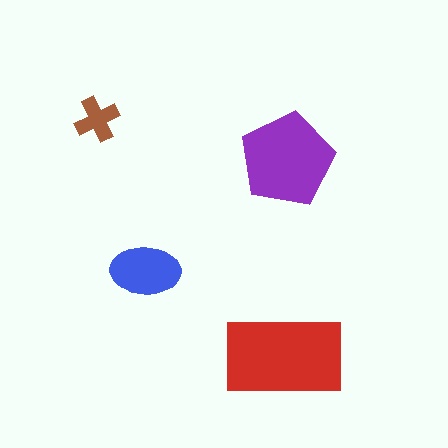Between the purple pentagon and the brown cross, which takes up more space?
The purple pentagon.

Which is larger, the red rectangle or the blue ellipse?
The red rectangle.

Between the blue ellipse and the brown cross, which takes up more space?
The blue ellipse.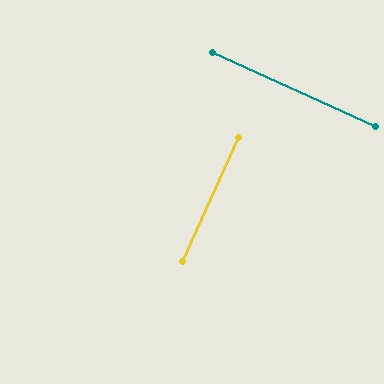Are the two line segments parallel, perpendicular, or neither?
Perpendicular — they meet at approximately 90°.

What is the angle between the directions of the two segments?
Approximately 90 degrees.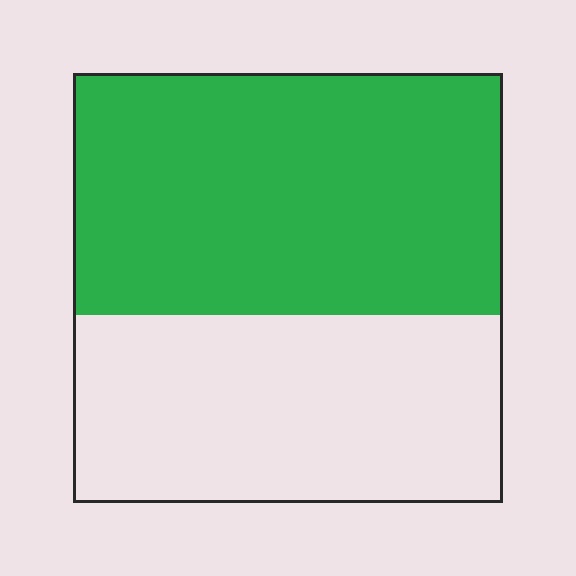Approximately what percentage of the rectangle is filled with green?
Approximately 55%.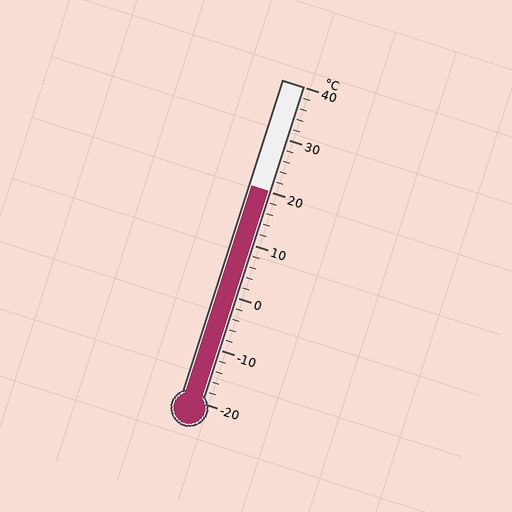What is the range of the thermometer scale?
The thermometer scale ranges from -20°C to 40°C.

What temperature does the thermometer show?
The thermometer shows approximately 20°C.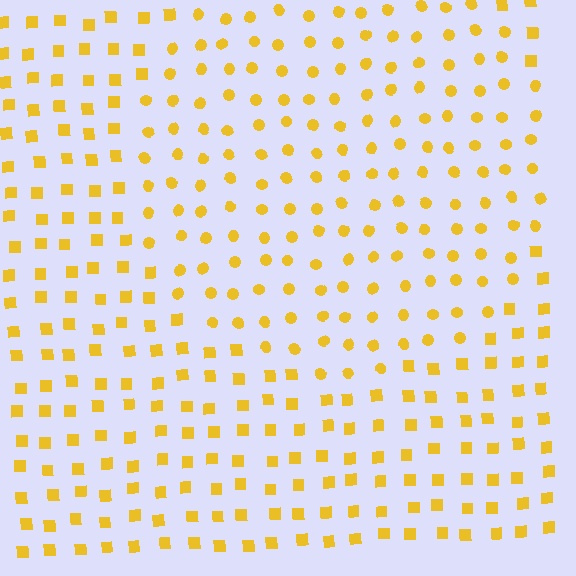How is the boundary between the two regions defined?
The boundary is defined by a change in element shape: circles inside vs. squares outside. All elements share the same color and spacing.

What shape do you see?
I see a circle.